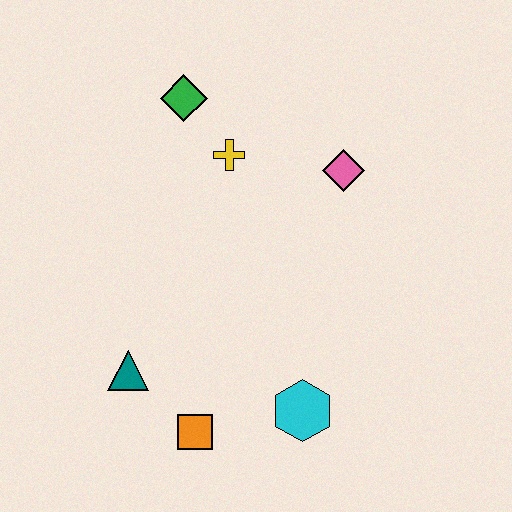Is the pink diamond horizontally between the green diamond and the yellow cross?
No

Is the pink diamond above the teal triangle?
Yes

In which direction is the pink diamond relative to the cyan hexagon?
The pink diamond is above the cyan hexagon.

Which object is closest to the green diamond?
The yellow cross is closest to the green diamond.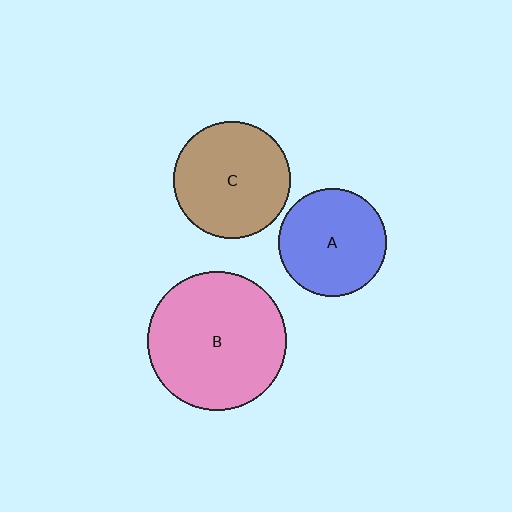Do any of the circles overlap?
No, none of the circles overlap.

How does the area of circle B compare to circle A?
Approximately 1.7 times.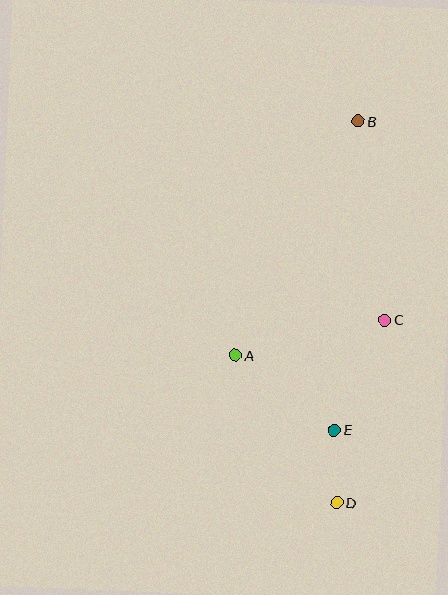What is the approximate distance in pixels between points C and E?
The distance between C and E is approximately 121 pixels.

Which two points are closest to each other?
Points D and E are closest to each other.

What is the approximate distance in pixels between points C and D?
The distance between C and D is approximately 189 pixels.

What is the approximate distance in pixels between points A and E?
The distance between A and E is approximately 124 pixels.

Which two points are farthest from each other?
Points B and D are farthest from each other.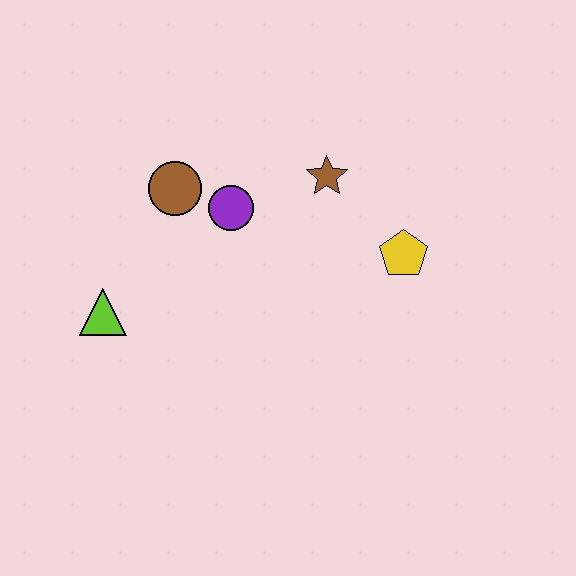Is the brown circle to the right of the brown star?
No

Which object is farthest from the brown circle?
The yellow pentagon is farthest from the brown circle.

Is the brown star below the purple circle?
No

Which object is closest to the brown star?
The purple circle is closest to the brown star.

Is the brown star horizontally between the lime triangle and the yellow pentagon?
Yes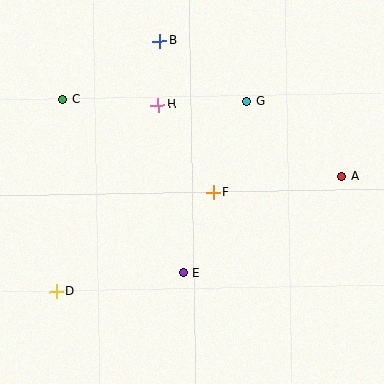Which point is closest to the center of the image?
Point F at (213, 192) is closest to the center.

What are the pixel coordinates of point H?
Point H is at (158, 105).